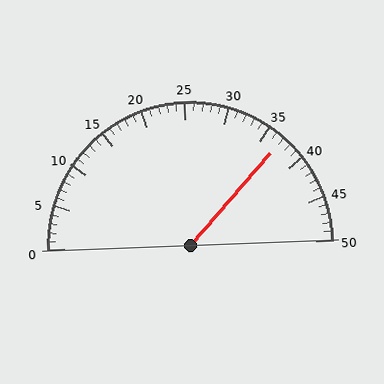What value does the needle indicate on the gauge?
The needle indicates approximately 37.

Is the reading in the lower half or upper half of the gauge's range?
The reading is in the upper half of the range (0 to 50).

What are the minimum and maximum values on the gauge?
The gauge ranges from 0 to 50.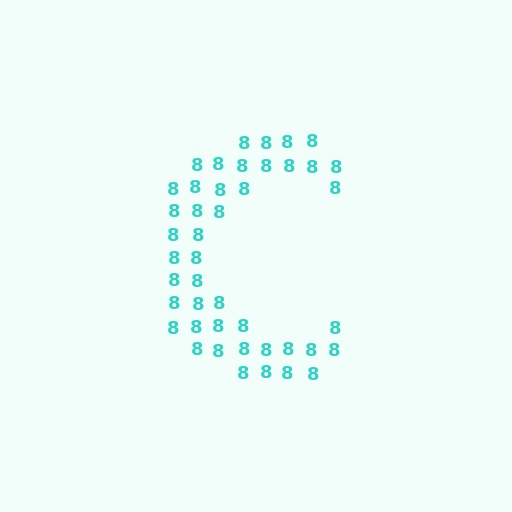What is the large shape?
The large shape is the letter C.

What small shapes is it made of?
It is made of small digit 8's.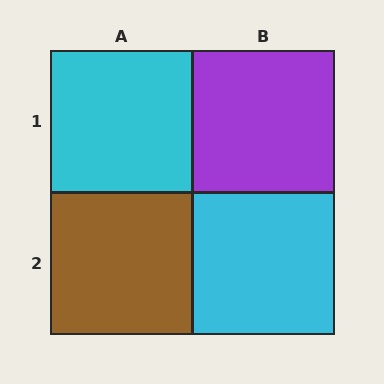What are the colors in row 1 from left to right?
Cyan, purple.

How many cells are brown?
1 cell is brown.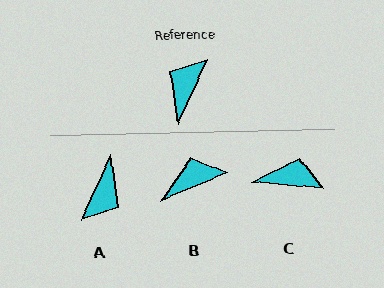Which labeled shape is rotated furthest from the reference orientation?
A, about 179 degrees away.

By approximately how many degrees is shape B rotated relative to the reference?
Approximately 43 degrees clockwise.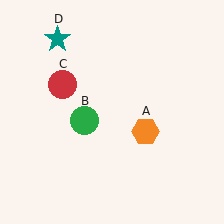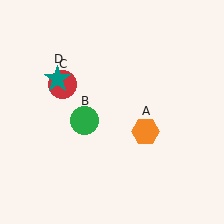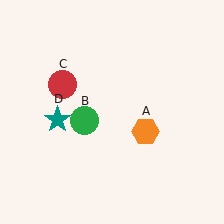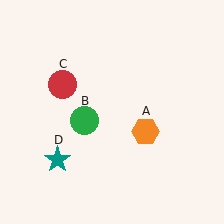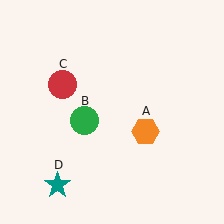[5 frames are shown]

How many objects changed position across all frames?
1 object changed position: teal star (object D).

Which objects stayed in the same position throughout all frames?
Orange hexagon (object A) and green circle (object B) and red circle (object C) remained stationary.